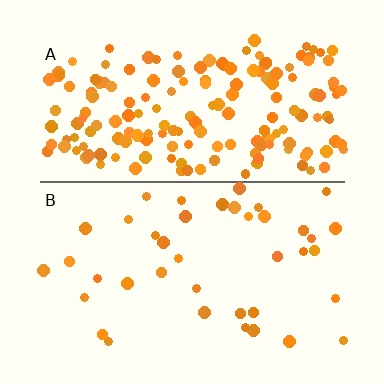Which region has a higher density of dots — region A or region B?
A (the top).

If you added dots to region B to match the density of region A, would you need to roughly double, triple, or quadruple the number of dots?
Approximately quadruple.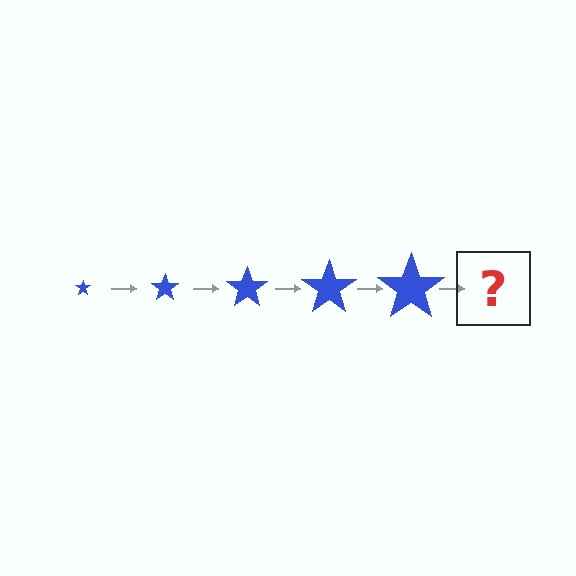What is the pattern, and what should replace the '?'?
The pattern is that the star gets progressively larger each step. The '?' should be a blue star, larger than the previous one.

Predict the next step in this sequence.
The next step is a blue star, larger than the previous one.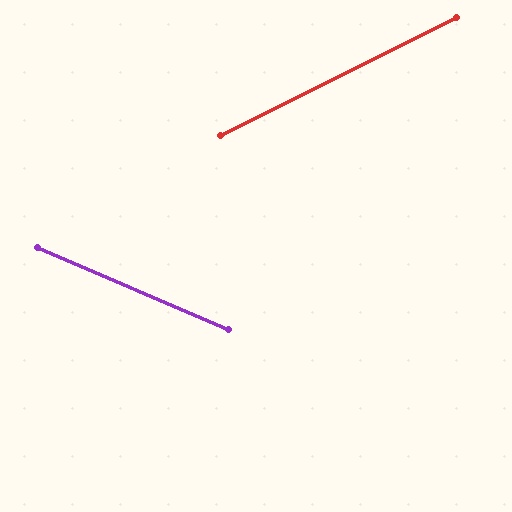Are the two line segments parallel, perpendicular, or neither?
Neither parallel nor perpendicular — they differ by about 50°.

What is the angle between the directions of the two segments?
Approximately 50 degrees.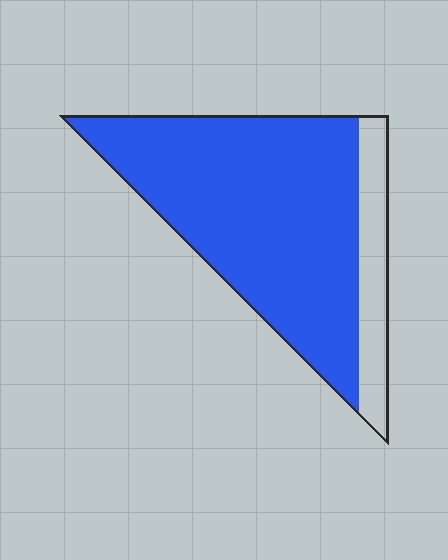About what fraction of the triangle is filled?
About five sixths (5/6).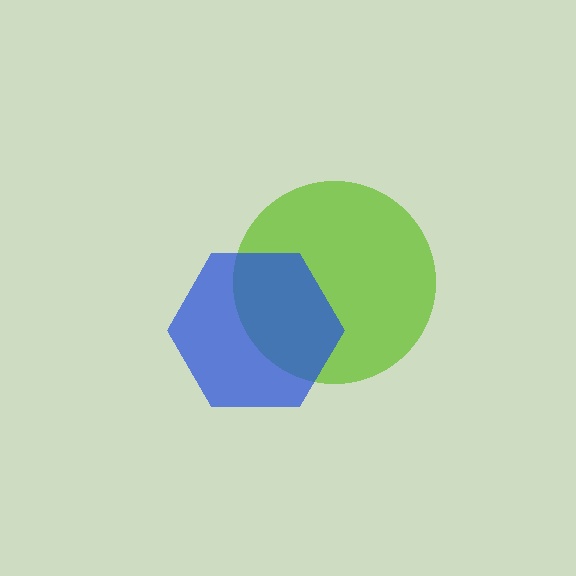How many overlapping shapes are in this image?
There are 2 overlapping shapes in the image.